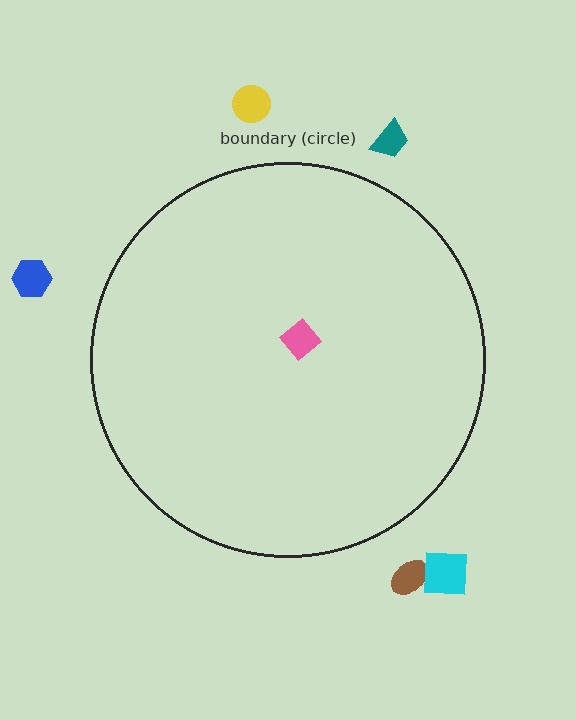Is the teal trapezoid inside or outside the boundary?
Outside.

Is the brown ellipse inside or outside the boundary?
Outside.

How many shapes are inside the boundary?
1 inside, 5 outside.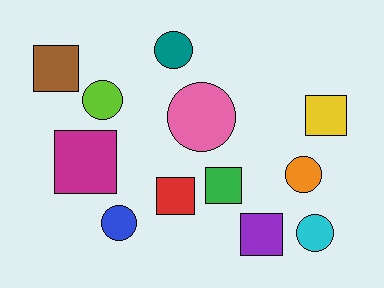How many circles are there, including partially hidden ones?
There are 6 circles.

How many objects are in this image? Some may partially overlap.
There are 12 objects.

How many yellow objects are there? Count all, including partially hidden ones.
There is 1 yellow object.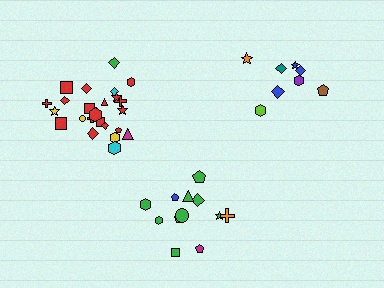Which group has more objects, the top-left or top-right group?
The top-left group.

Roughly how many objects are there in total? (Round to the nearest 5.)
Roughly 45 objects in total.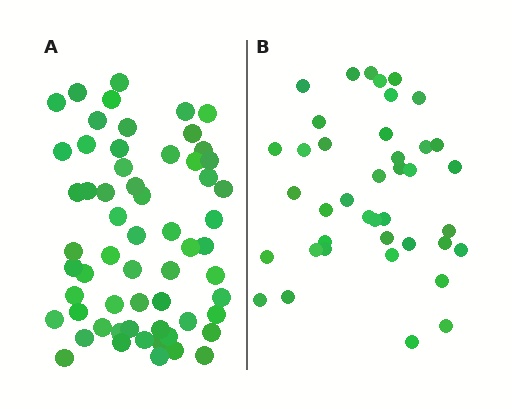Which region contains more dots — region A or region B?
Region A (the left region) has more dots.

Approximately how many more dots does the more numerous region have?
Region A has approximately 20 more dots than region B.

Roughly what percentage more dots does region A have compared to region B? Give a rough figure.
About 50% more.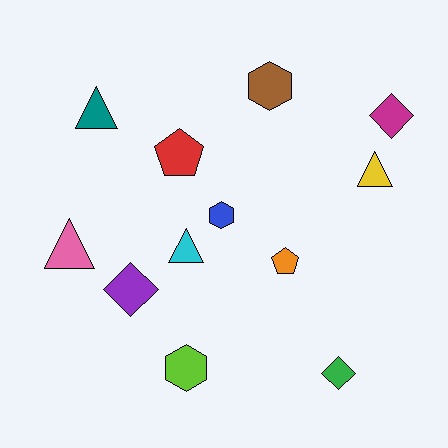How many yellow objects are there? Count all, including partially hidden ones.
There is 1 yellow object.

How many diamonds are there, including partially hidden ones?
There are 3 diamonds.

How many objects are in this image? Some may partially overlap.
There are 12 objects.